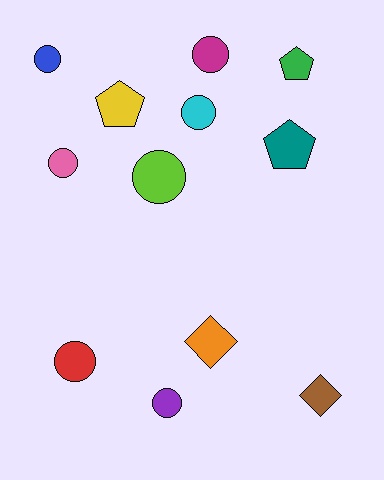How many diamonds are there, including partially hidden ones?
There are 2 diamonds.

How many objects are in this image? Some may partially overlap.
There are 12 objects.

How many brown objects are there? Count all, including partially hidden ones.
There is 1 brown object.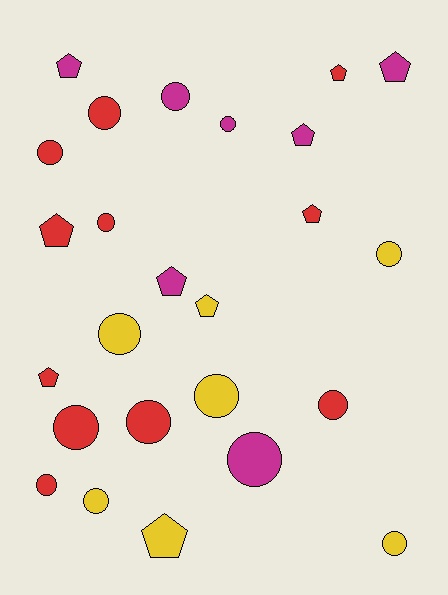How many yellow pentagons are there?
There are 2 yellow pentagons.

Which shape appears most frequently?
Circle, with 15 objects.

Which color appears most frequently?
Red, with 11 objects.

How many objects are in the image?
There are 25 objects.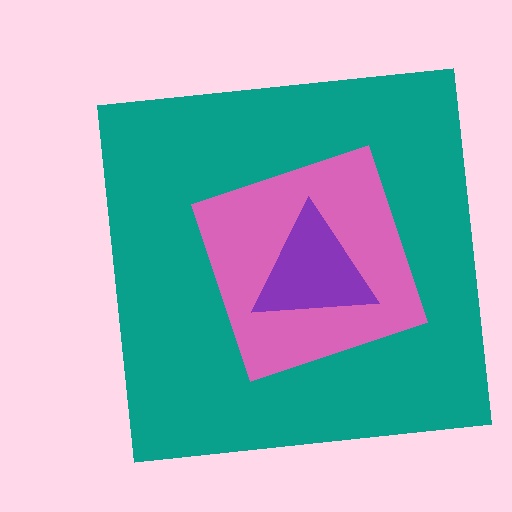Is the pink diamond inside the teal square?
Yes.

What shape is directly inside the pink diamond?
The purple triangle.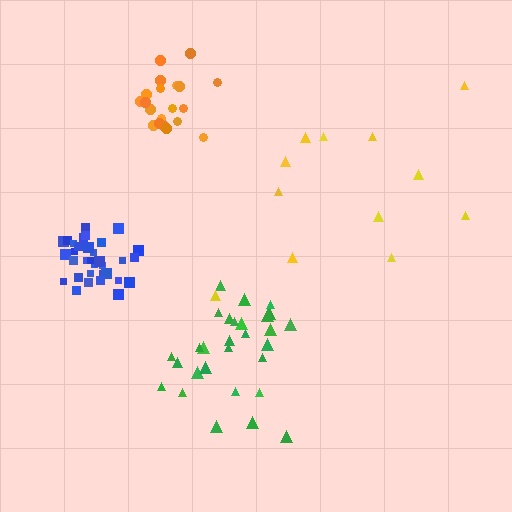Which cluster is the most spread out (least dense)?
Yellow.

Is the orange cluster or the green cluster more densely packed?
Orange.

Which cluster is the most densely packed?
Blue.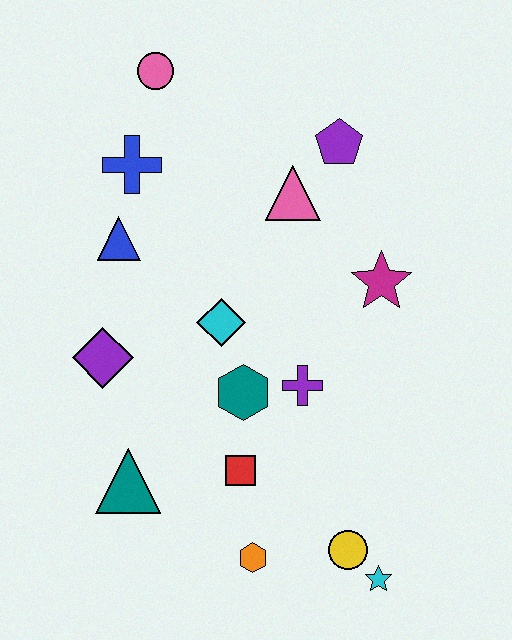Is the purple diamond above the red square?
Yes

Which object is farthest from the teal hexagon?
The pink circle is farthest from the teal hexagon.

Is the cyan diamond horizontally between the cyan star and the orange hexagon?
No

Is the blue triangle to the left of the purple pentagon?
Yes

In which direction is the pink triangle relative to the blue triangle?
The pink triangle is to the right of the blue triangle.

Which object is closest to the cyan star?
The yellow circle is closest to the cyan star.